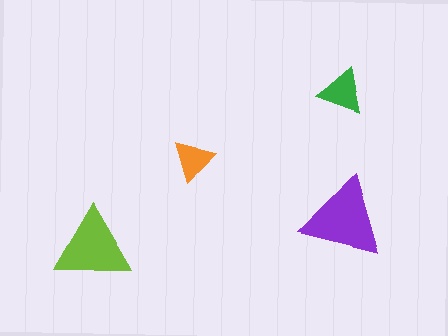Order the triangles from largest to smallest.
the purple one, the lime one, the green one, the orange one.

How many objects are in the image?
There are 4 objects in the image.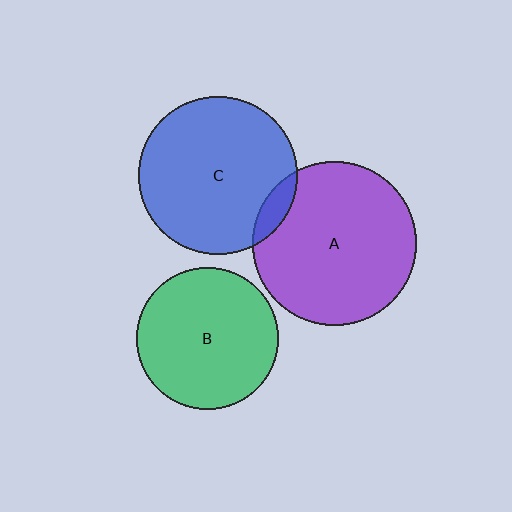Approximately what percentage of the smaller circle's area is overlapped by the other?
Approximately 10%.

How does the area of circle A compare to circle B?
Approximately 1.3 times.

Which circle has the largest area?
Circle A (purple).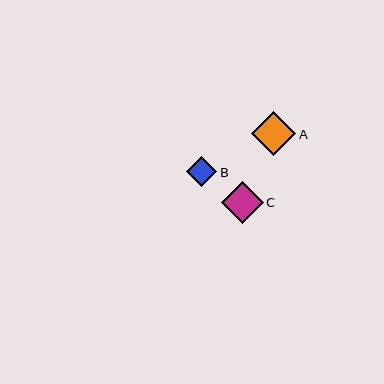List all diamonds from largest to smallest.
From largest to smallest: A, C, B.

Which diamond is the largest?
Diamond A is the largest with a size of approximately 44 pixels.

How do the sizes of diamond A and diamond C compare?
Diamond A and diamond C are approximately the same size.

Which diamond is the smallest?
Diamond B is the smallest with a size of approximately 30 pixels.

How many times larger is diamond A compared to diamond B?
Diamond A is approximately 1.5 times the size of diamond B.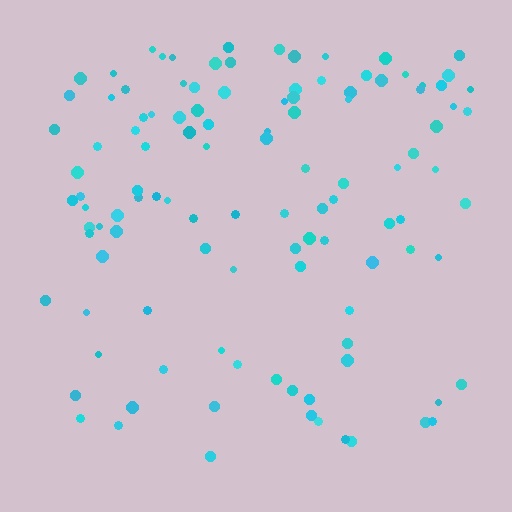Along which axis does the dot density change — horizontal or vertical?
Vertical.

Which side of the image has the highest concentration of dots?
The top.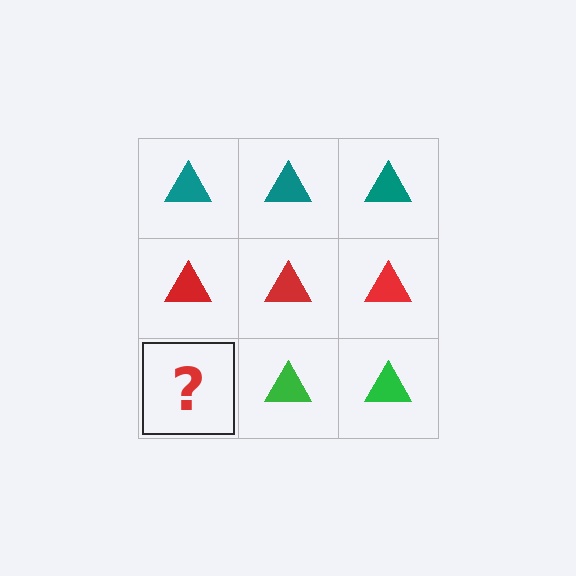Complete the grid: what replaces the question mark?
The question mark should be replaced with a green triangle.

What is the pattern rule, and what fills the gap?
The rule is that each row has a consistent color. The gap should be filled with a green triangle.